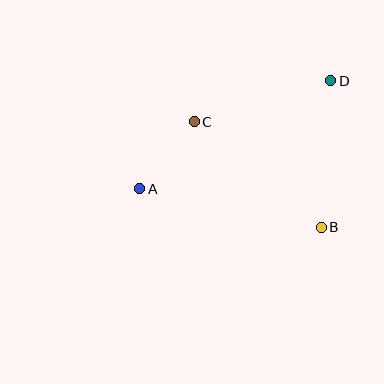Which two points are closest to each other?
Points A and C are closest to each other.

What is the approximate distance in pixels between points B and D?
The distance between B and D is approximately 147 pixels.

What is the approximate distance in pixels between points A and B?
The distance between A and B is approximately 186 pixels.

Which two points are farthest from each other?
Points A and D are farthest from each other.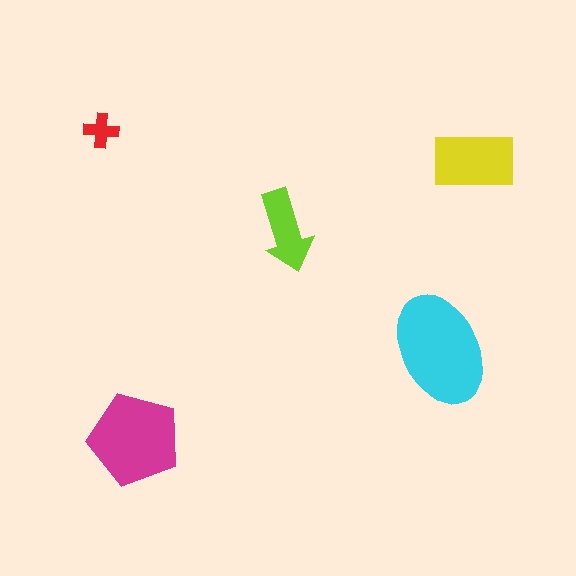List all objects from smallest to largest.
The red cross, the lime arrow, the yellow rectangle, the magenta pentagon, the cyan ellipse.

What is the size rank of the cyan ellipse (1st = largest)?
1st.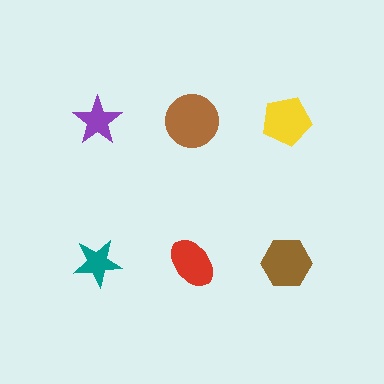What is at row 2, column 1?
A teal star.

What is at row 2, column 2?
A red ellipse.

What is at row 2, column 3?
A brown hexagon.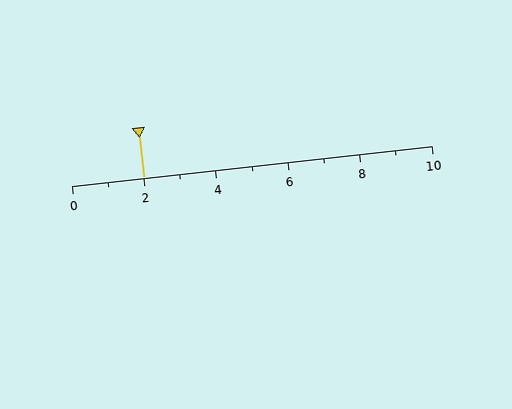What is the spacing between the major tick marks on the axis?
The major ticks are spaced 2 apart.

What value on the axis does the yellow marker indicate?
The marker indicates approximately 2.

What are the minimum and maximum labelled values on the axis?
The axis runs from 0 to 10.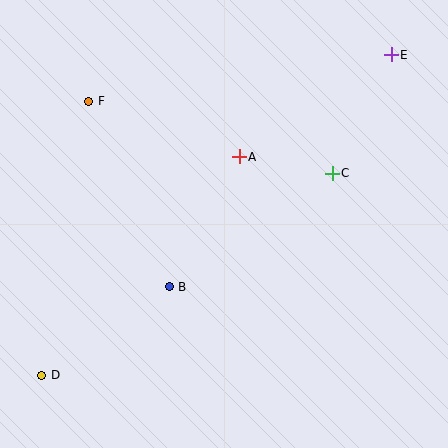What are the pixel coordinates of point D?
Point D is at (42, 375).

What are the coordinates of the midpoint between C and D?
The midpoint between C and D is at (187, 274).